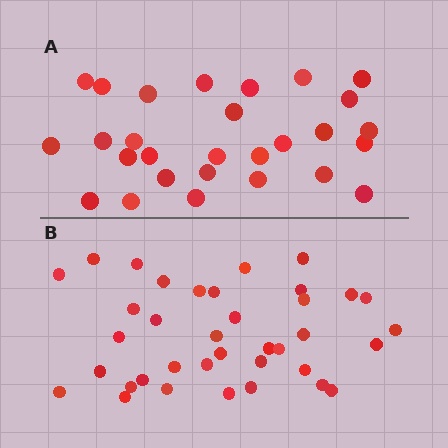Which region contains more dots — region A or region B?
Region B (the bottom region) has more dots.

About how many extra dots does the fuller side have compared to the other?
Region B has roughly 8 or so more dots than region A.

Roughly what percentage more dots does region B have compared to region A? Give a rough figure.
About 30% more.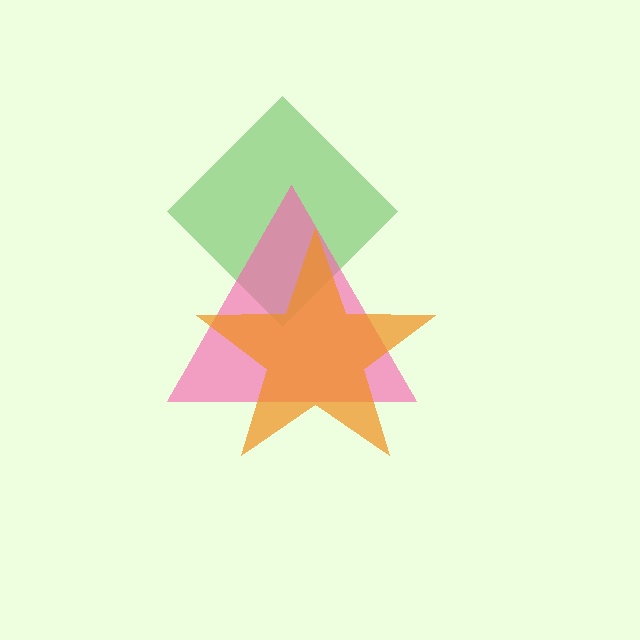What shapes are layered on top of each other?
The layered shapes are: a green diamond, a pink triangle, an orange star.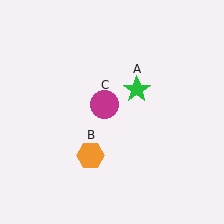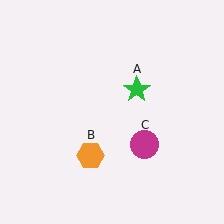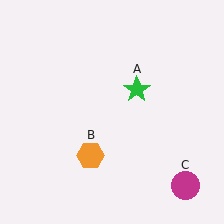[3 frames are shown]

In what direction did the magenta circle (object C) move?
The magenta circle (object C) moved down and to the right.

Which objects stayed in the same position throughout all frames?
Green star (object A) and orange hexagon (object B) remained stationary.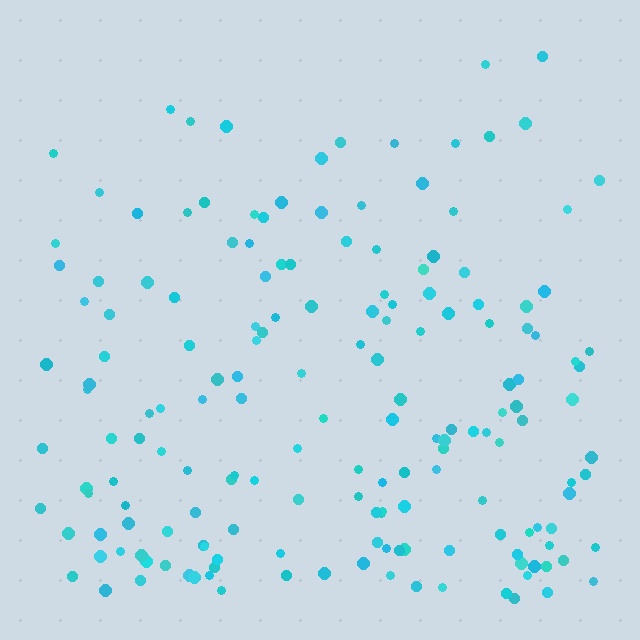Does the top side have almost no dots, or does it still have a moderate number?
Still a moderate number, just noticeably fewer than the bottom.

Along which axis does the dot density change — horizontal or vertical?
Vertical.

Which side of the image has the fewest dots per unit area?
The top.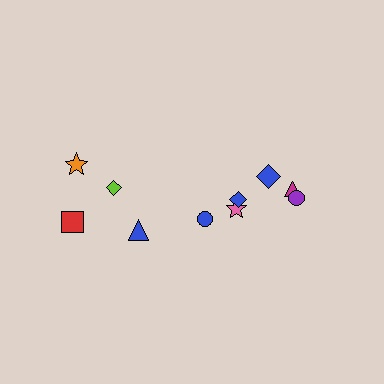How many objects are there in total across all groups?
There are 10 objects.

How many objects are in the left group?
There are 4 objects.